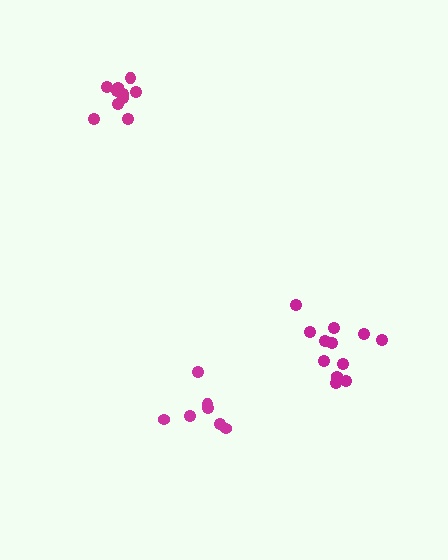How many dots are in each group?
Group 1: 10 dots, Group 2: 7 dots, Group 3: 12 dots (29 total).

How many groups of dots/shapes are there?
There are 3 groups.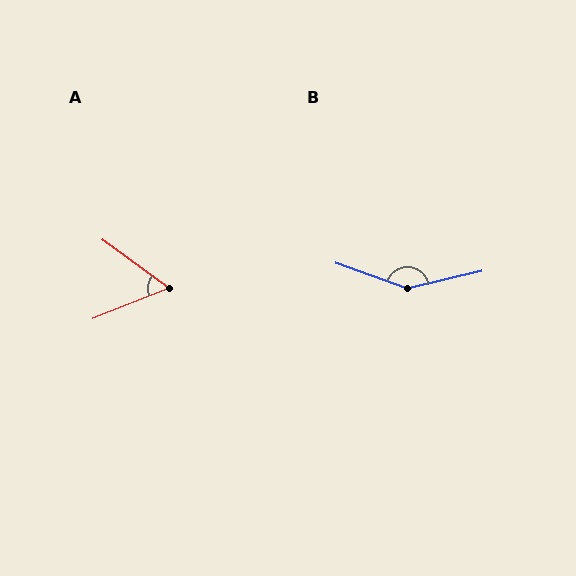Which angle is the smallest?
A, at approximately 57 degrees.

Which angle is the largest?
B, at approximately 147 degrees.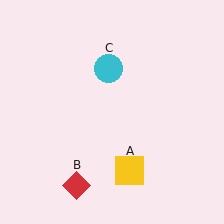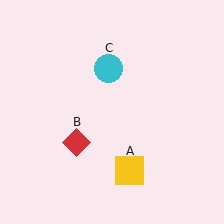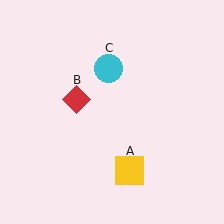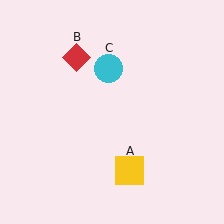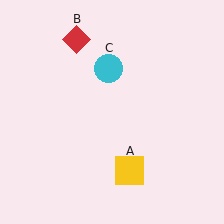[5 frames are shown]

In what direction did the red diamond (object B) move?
The red diamond (object B) moved up.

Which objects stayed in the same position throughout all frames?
Yellow square (object A) and cyan circle (object C) remained stationary.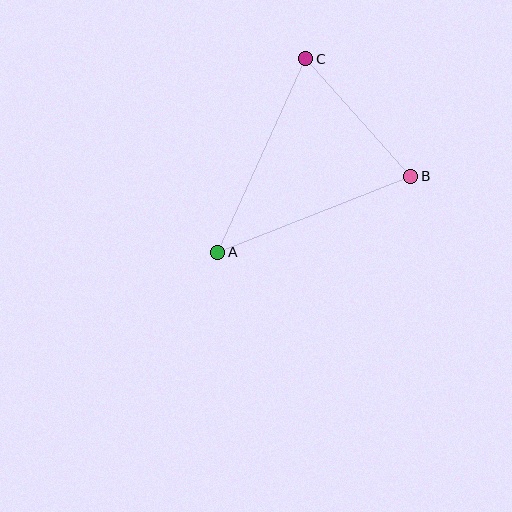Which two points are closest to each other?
Points B and C are closest to each other.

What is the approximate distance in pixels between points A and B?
The distance between A and B is approximately 208 pixels.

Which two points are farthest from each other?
Points A and C are farthest from each other.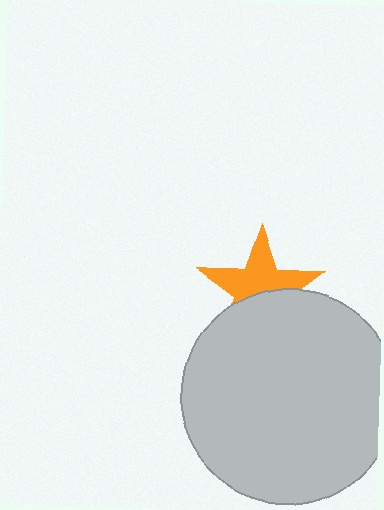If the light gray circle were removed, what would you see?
You would see the complete orange star.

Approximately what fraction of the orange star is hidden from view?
Roughly 44% of the orange star is hidden behind the light gray circle.